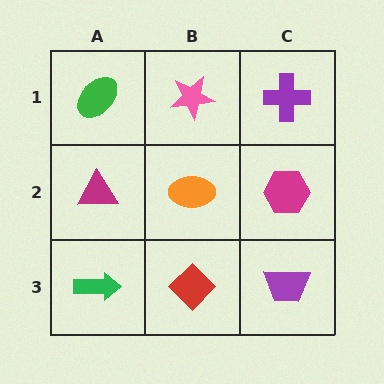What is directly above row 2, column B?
A pink star.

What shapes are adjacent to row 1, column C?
A magenta hexagon (row 2, column C), a pink star (row 1, column B).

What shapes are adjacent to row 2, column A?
A green ellipse (row 1, column A), a green arrow (row 3, column A), an orange ellipse (row 2, column B).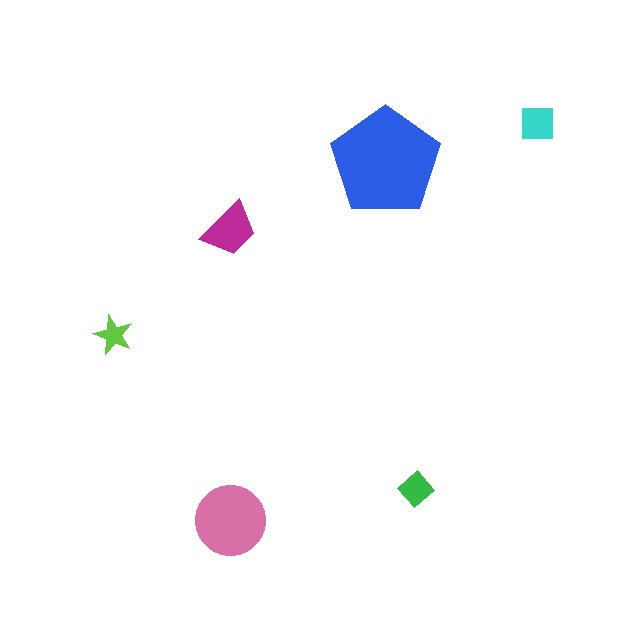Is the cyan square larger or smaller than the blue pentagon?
Smaller.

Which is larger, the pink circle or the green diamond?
The pink circle.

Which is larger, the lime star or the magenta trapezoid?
The magenta trapezoid.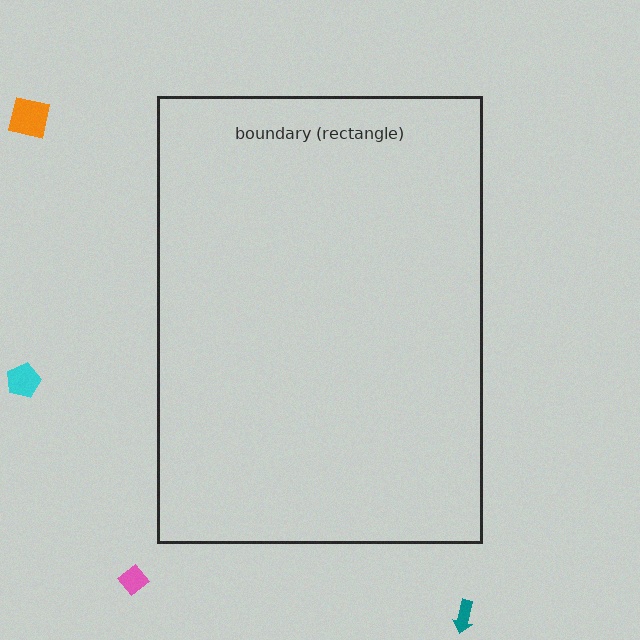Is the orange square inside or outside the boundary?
Outside.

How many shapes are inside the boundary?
0 inside, 4 outside.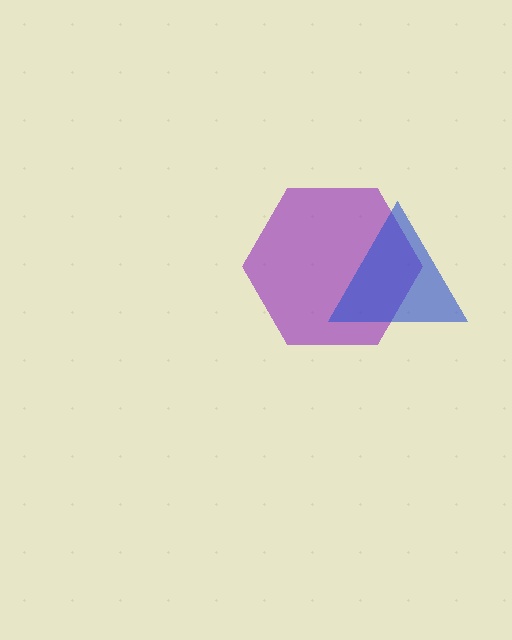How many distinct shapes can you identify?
There are 2 distinct shapes: a purple hexagon, a blue triangle.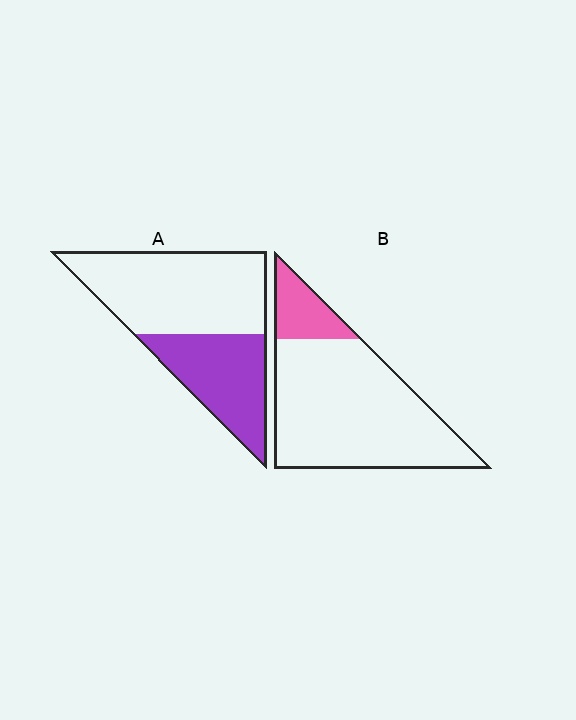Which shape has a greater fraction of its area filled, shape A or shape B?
Shape A.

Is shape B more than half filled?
No.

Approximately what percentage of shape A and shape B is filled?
A is approximately 40% and B is approximately 15%.